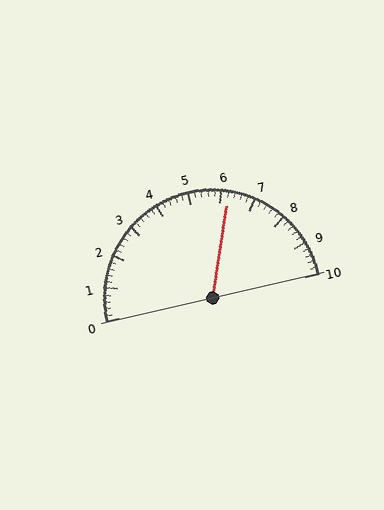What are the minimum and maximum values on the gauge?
The gauge ranges from 0 to 10.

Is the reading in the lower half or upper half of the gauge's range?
The reading is in the upper half of the range (0 to 10).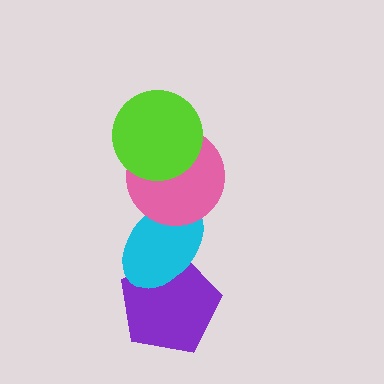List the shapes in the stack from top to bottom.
From top to bottom: the lime circle, the pink circle, the cyan ellipse, the purple pentagon.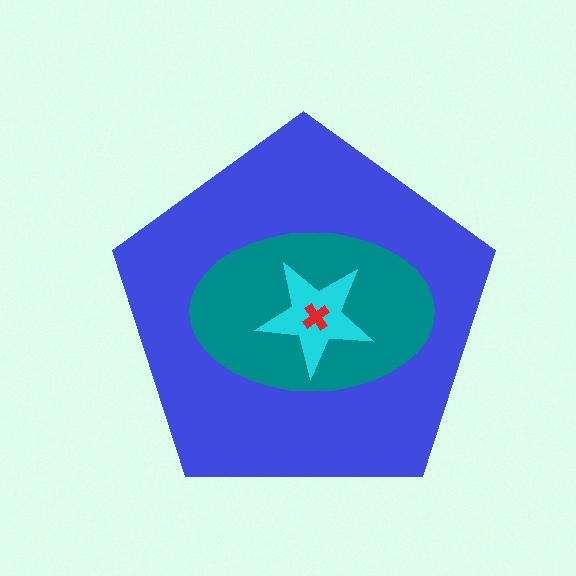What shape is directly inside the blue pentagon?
The teal ellipse.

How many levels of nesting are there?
4.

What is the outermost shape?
The blue pentagon.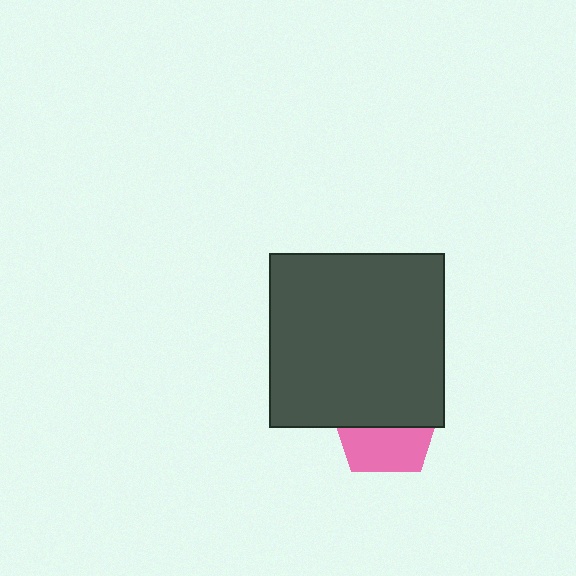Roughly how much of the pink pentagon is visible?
A small part of it is visible (roughly 44%).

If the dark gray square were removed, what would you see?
You would see the complete pink pentagon.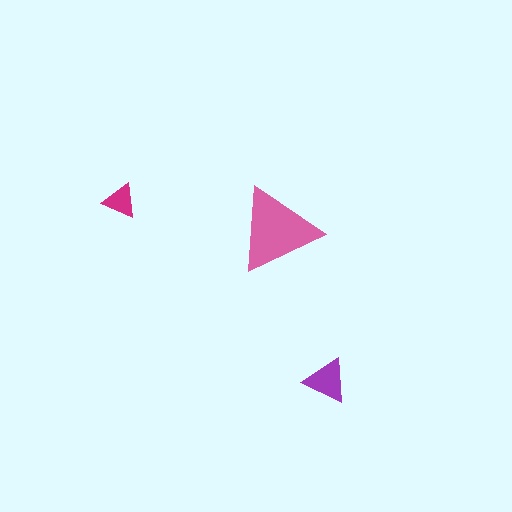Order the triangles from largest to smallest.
the pink one, the purple one, the magenta one.